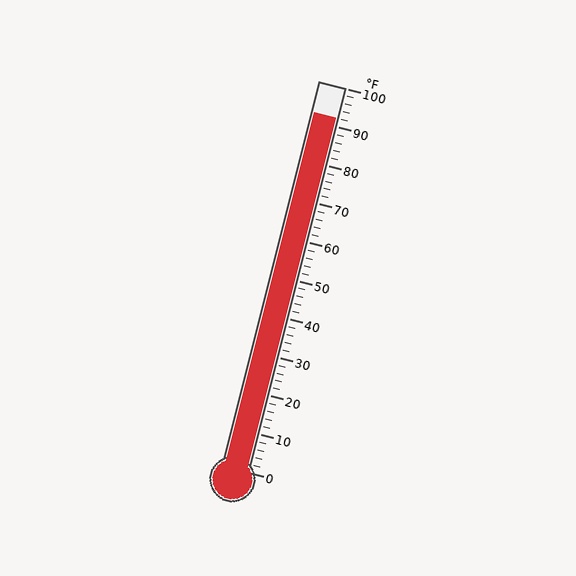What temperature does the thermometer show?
The thermometer shows approximately 92°F.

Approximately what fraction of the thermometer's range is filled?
The thermometer is filled to approximately 90% of its range.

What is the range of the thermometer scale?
The thermometer scale ranges from 0°F to 100°F.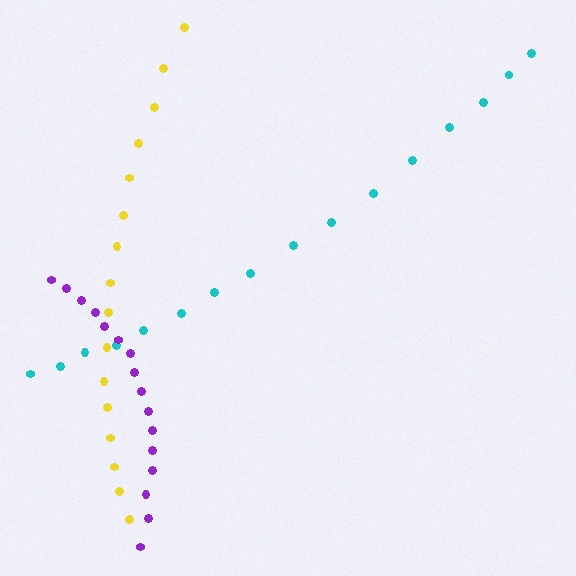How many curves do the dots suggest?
There are 3 distinct paths.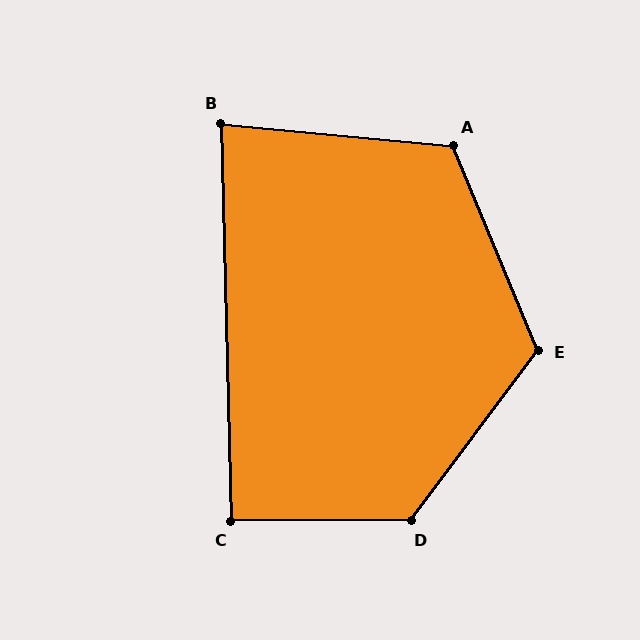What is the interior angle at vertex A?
Approximately 118 degrees (obtuse).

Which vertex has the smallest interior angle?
B, at approximately 83 degrees.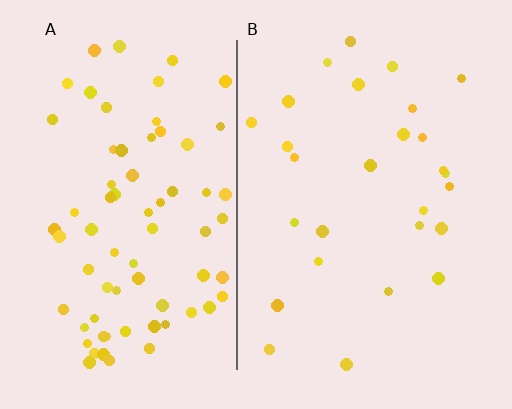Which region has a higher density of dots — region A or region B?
A (the left).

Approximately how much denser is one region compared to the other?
Approximately 2.6× — region A over region B.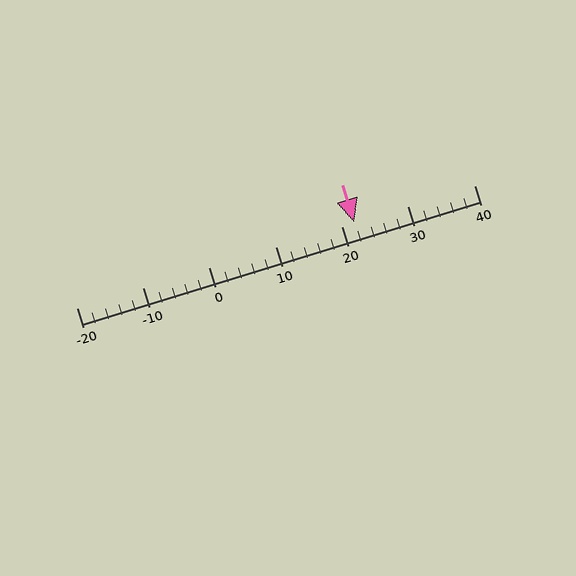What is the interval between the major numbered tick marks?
The major tick marks are spaced 10 units apart.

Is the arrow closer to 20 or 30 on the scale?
The arrow is closer to 20.